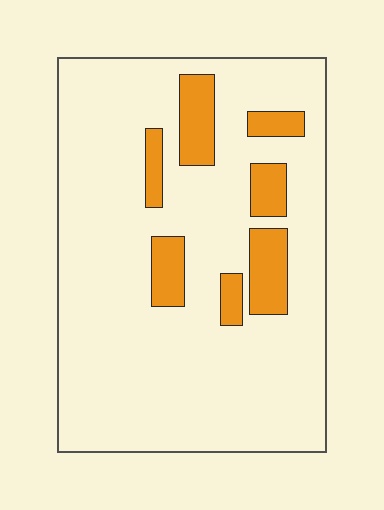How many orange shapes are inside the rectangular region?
7.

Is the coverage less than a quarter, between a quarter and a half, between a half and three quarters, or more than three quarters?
Less than a quarter.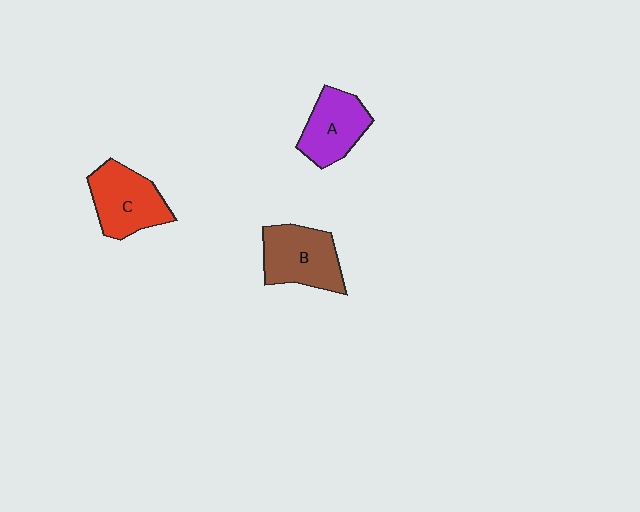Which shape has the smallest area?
Shape A (purple).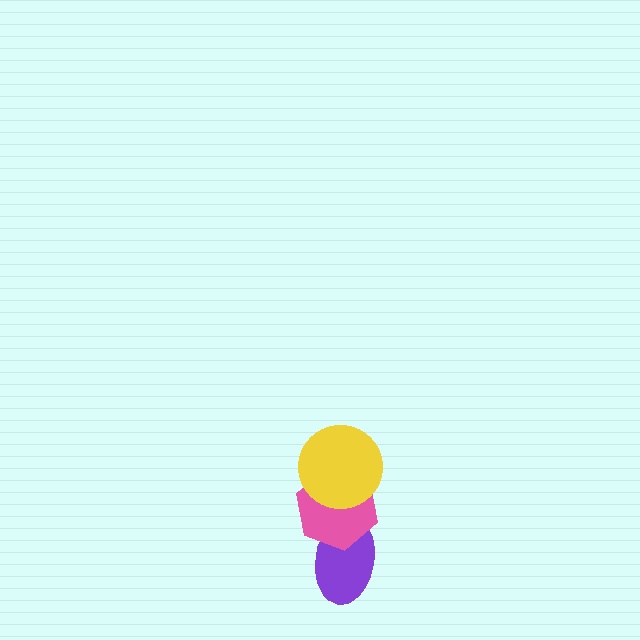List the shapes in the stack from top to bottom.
From top to bottom: the yellow circle, the pink hexagon, the purple ellipse.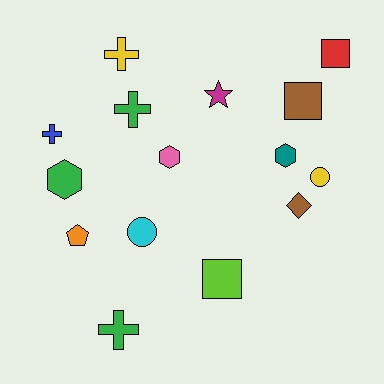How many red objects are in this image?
There is 1 red object.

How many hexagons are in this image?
There are 3 hexagons.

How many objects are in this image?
There are 15 objects.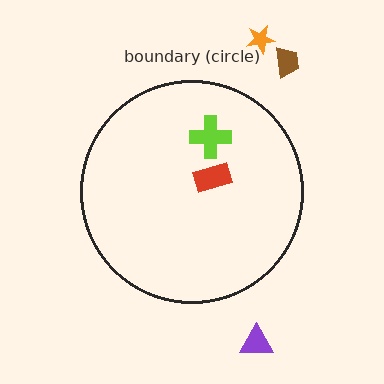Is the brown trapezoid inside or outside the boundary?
Outside.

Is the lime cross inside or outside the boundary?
Inside.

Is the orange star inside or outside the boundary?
Outside.